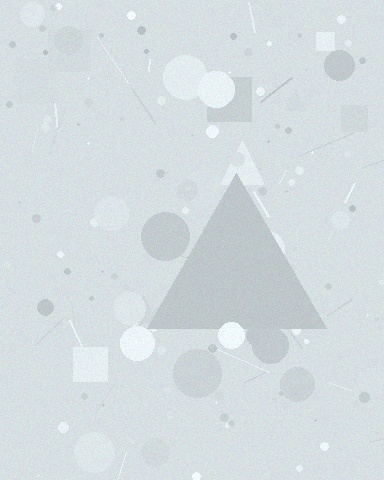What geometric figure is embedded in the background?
A triangle is embedded in the background.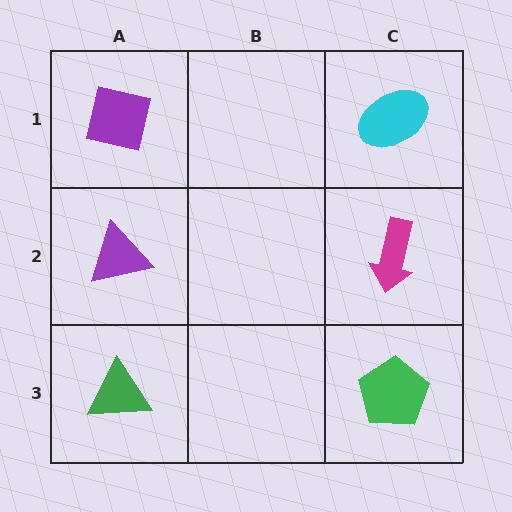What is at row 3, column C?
A green pentagon.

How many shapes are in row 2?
2 shapes.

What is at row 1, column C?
A cyan ellipse.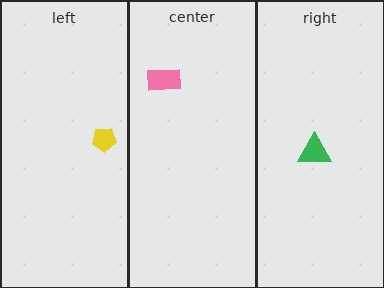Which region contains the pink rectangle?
The center region.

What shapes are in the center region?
The pink rectangle.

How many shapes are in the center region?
1.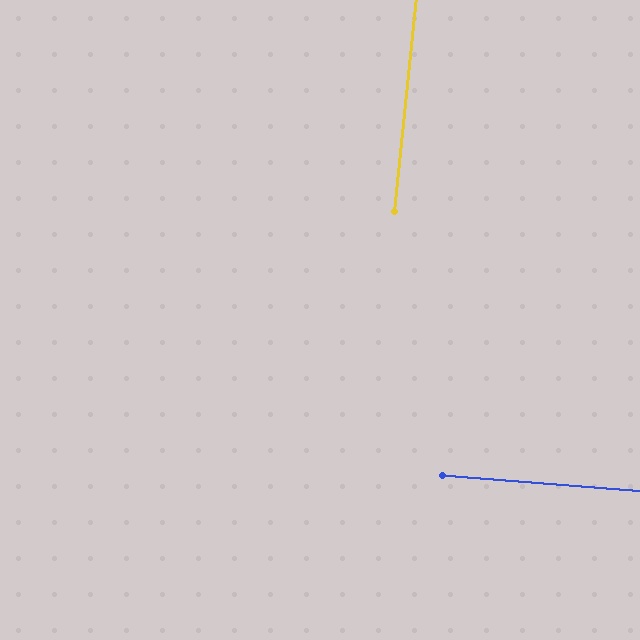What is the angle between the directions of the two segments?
Approximately 89 degrees.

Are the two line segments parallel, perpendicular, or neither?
Perpendicular — they meet at approximately 89°.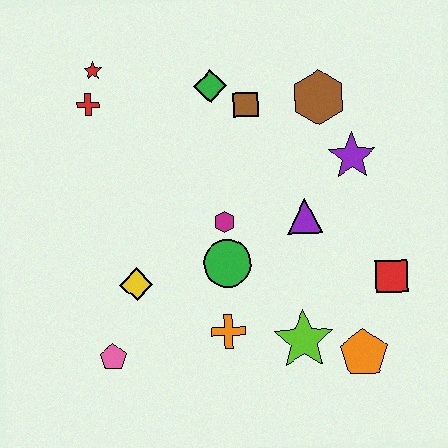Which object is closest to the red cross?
The red star is closest to the red cross.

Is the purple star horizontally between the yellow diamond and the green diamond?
No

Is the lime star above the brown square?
No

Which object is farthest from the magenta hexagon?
The red star is farthest from the magenta hexagon.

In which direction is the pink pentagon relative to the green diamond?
The pink pentagon is below the green diamond.